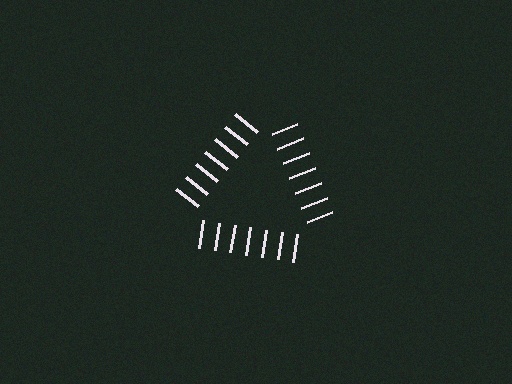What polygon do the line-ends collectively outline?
An illusory triangle — the line segments terminate on its edges but no continuous stroke is drawn.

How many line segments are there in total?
21 — 7 along each of the 3 edges.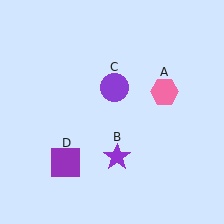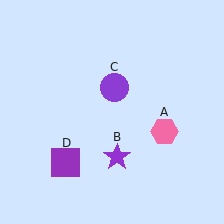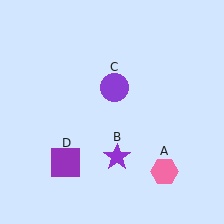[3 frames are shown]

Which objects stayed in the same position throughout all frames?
Purple star (object B) and purple circle (object C) and purple square (object D) remained stationary.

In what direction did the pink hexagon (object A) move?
The pink hexagon (object A) moved down.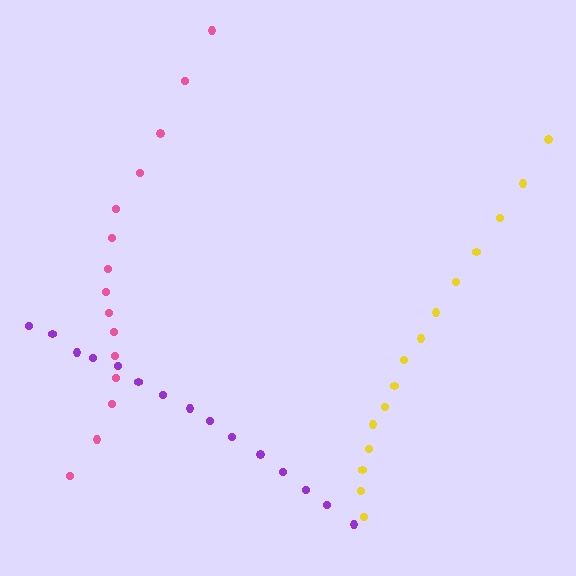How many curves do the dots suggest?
There are 3 distinct paths.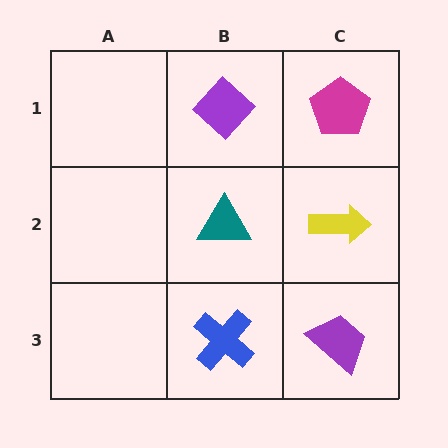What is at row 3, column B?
A blue cross.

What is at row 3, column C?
A purple trapezoid.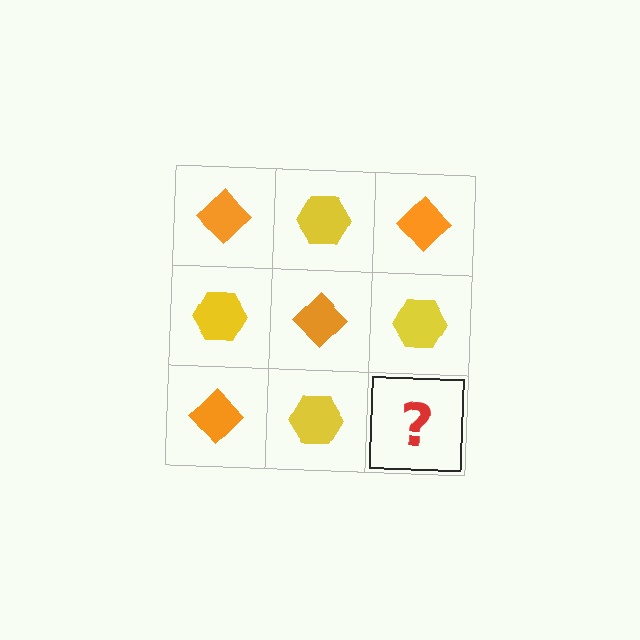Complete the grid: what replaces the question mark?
The question mark should be replaced with an orange diamond.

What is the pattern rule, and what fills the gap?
The rule is that it alternates orange diamond and yellow hexagon in a checkerboard pattern. The gap should be filled with an orange diamond.